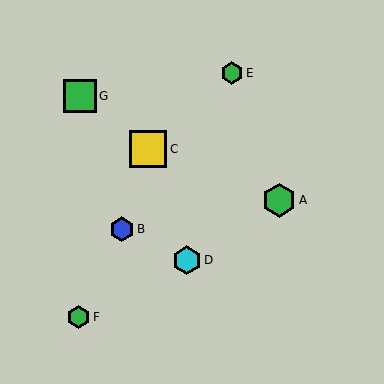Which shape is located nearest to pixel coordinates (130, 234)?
The blue hexagon (labeled B) at (122, 229) is nearest to that location.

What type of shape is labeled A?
Shape A is a green hexagon.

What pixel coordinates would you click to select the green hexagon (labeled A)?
Click at (279, 200) to select the green hexagon A.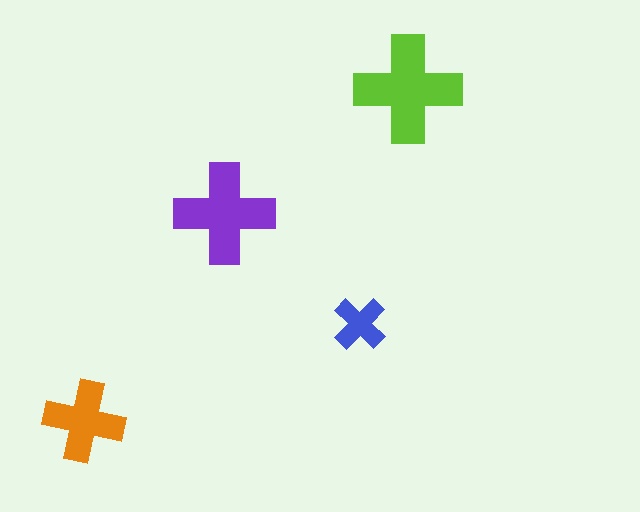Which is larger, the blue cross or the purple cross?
The purple one.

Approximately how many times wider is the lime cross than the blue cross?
About 2 times wider.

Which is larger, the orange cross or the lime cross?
The lime one.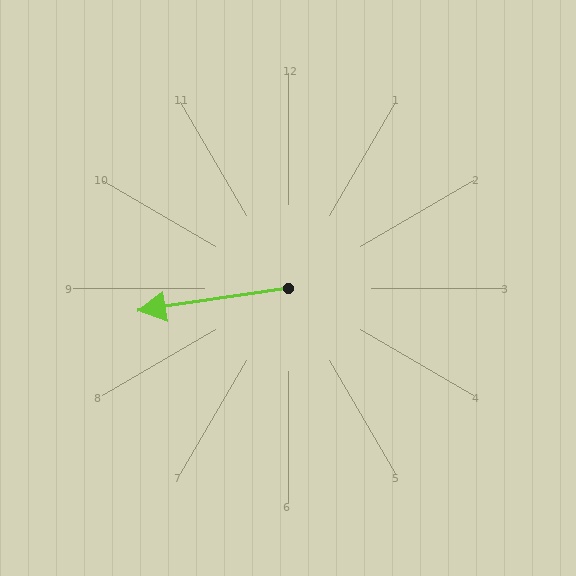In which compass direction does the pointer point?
West.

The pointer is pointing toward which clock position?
Roughly 9 o'clock.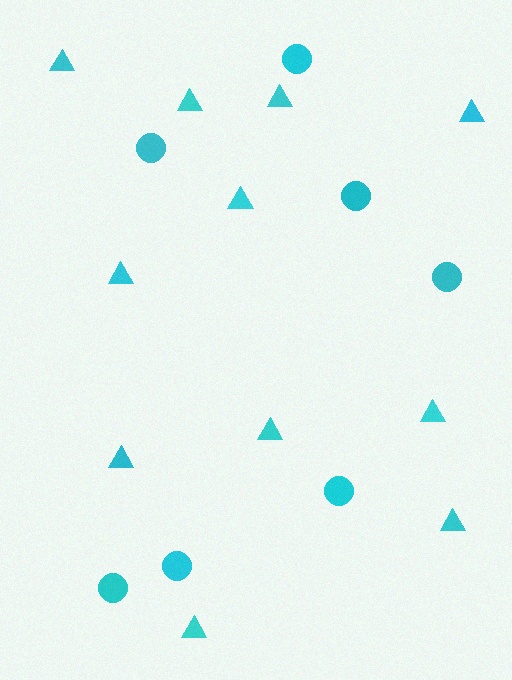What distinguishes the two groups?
There are 2 groups: one group of triangles (11) and one group of circles (7).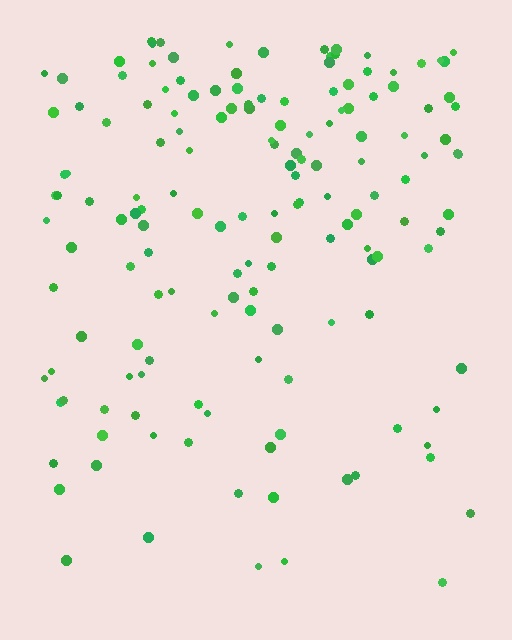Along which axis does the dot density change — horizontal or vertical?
Vertical.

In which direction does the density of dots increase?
From bottom to top, with the top side densest.